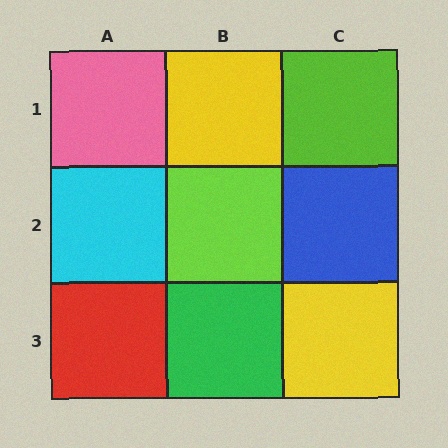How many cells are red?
1 cell is red.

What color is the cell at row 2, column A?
Cyan.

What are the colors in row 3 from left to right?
Red, green, yellow.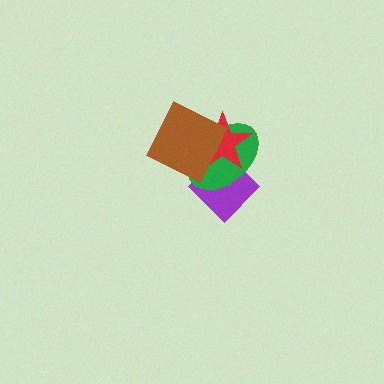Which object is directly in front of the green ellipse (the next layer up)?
The red star is directly in front of the green ellipse.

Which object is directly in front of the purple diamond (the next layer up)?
The green ellipse is directly in front of the purple diamond.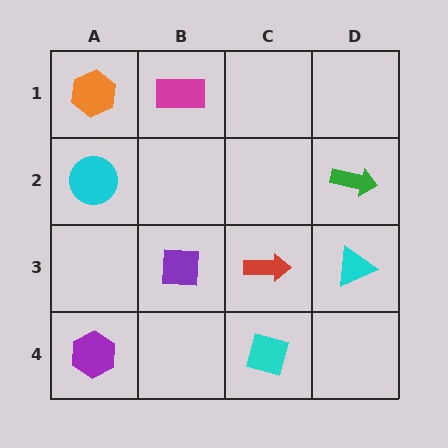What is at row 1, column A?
An orange hexagon.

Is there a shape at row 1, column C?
No, that cell is empty.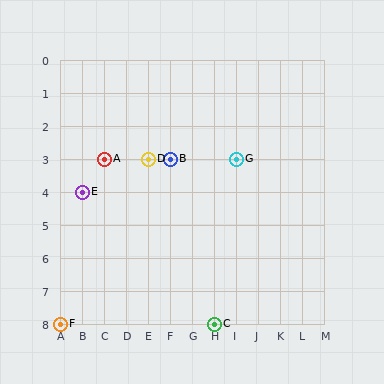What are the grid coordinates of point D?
Point D is at grid coordinates (E, 3).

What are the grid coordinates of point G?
Point G is at grid coordinates (I, 3).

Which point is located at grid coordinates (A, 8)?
Point F is at (A, 8).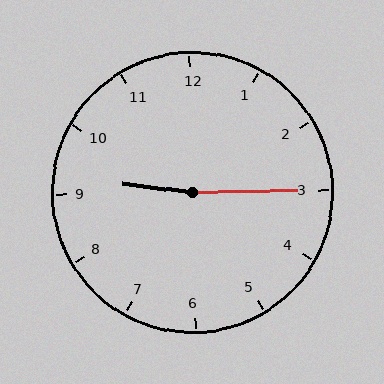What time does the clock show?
9:15.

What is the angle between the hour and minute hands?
Approximately 172 degrees.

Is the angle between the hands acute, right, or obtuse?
It is obtuse.